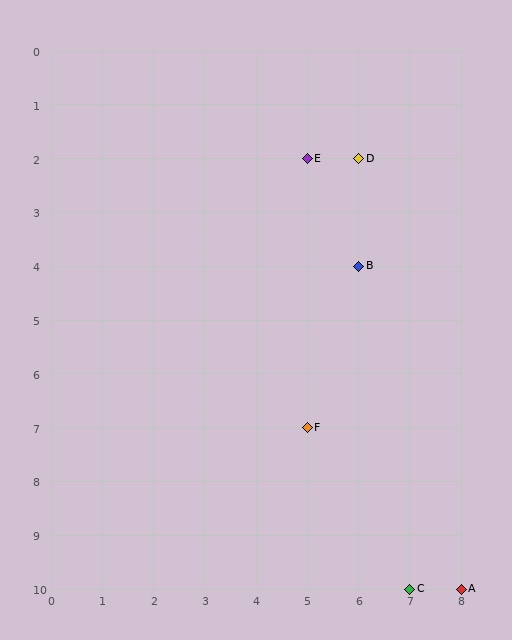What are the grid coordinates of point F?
Point F is at grid coordinates (5, 7).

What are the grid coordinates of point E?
Point E is at grid coordinates (5, 2).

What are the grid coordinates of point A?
Point A is at grid coordinates (8, 10).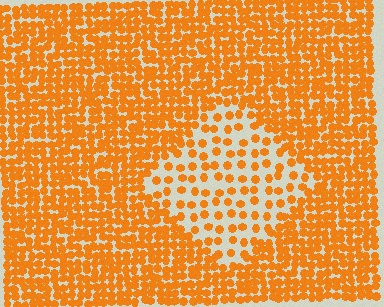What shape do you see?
I see a diamond.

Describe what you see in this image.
The image contains small orange elements arranged at two different densities. A diamond-shaped region is visible where the elements are less densely packed than the surrounding area.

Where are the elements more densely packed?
The elements are more densely packed outside the diamond boundary.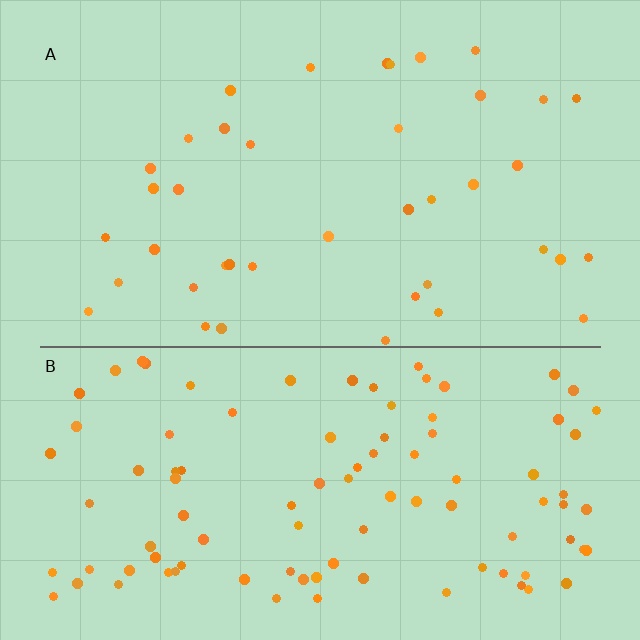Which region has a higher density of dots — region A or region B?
B (the bottom).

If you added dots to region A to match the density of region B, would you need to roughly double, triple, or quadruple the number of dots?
Approximately double.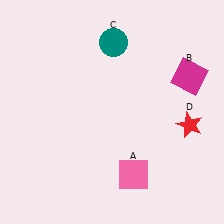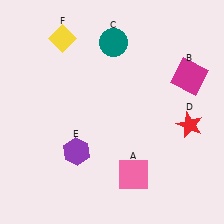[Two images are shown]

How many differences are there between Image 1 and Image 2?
There are 2 differences between the two images.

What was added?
A purple hexagon (E), a yellow diamond (F) were added in Image 2.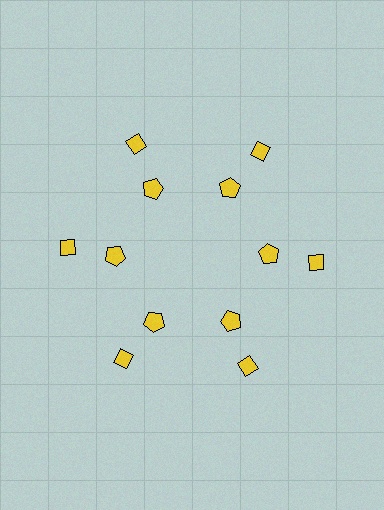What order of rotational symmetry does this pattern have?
This pattern has 6-fold rotational symmetry.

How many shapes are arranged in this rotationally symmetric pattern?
There are 12 shapes, arranged in 6 groups of 2.